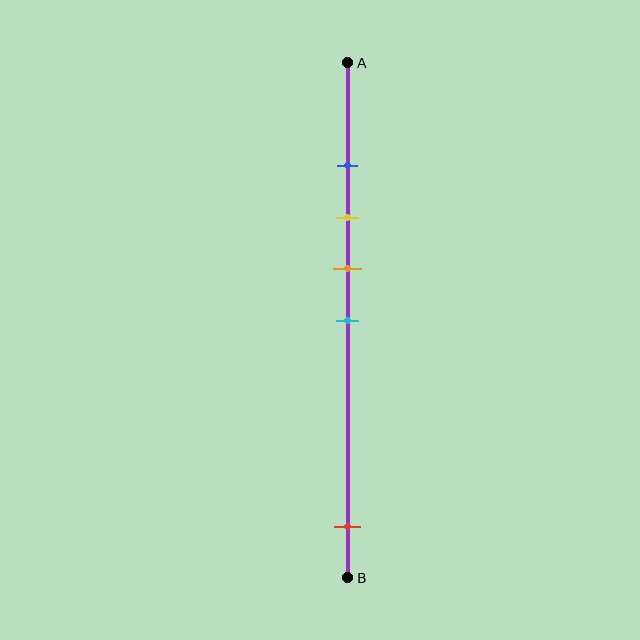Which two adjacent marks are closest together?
The blue and yellow marks are the closest adjacent pair.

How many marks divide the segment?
There are 5 marks dividing the segment.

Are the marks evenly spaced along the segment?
No, the marks are not evenly spaced.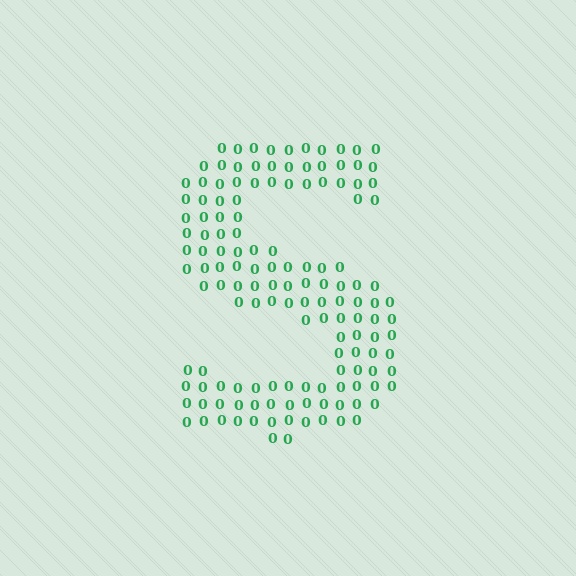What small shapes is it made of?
It is made of small digit 0's.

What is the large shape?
The large shape is the letter S.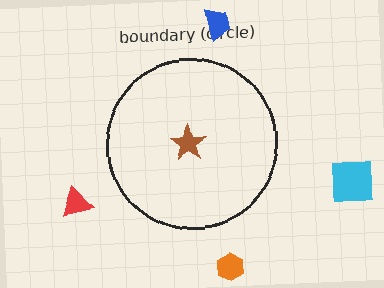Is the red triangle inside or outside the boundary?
Outside.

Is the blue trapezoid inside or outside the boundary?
Outside.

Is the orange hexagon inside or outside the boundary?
Outside.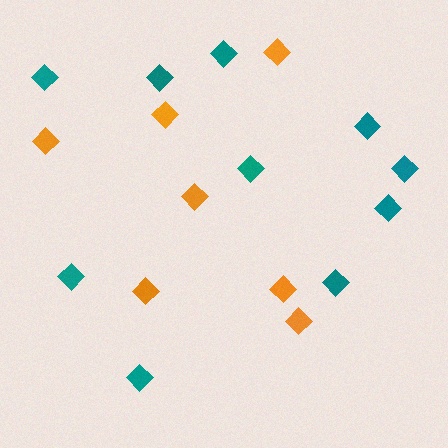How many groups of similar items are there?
There are 2 groups: one group of orange diamonds (7) and one group of teal diamonds (10).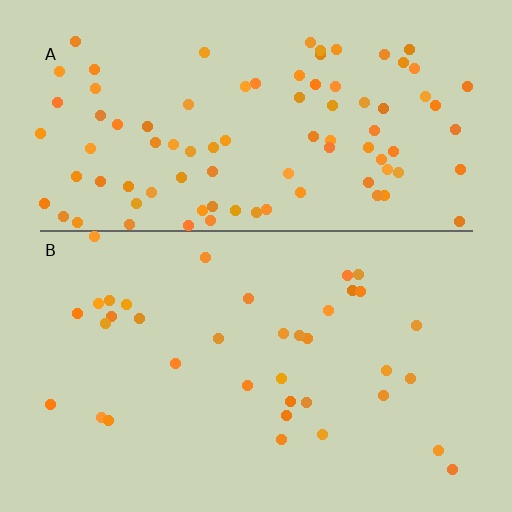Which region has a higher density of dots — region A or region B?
A (the top).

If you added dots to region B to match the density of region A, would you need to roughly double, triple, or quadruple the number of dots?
Approximately triple.